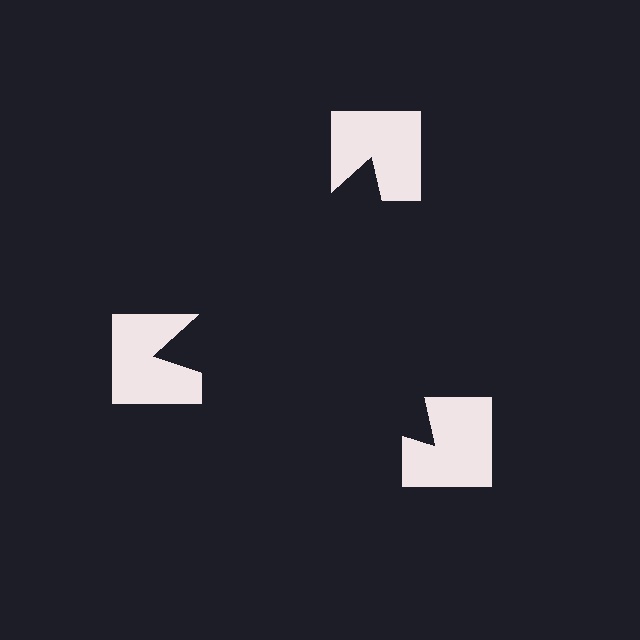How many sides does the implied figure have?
3 sides.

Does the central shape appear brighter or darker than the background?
It typically appears slightly darker than the background, even though no actual brightness change is drawn.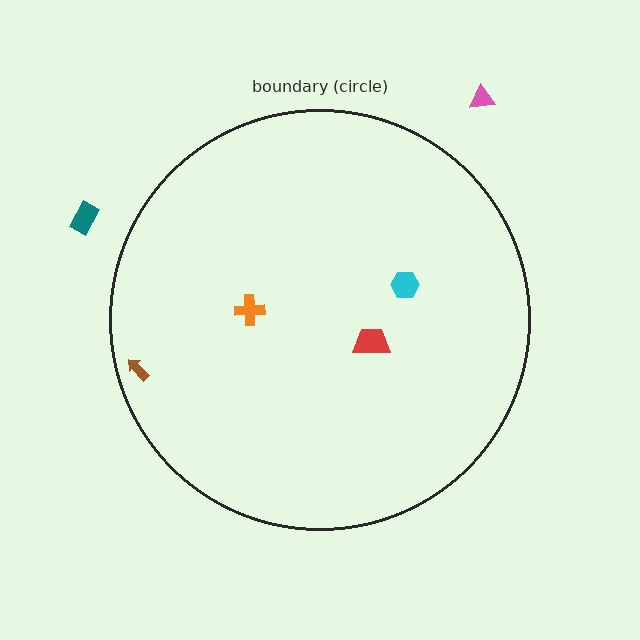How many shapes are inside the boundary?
4 inside, 2 outside.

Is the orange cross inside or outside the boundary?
Inside.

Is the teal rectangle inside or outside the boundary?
Outside.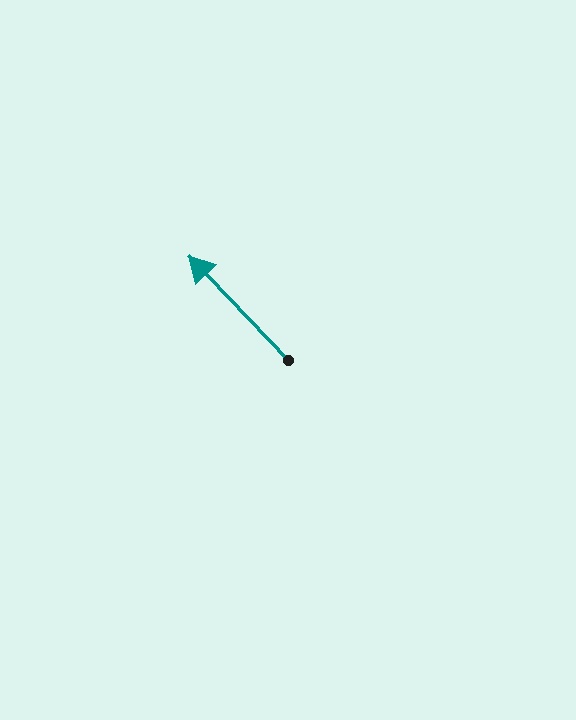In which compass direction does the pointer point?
Northwest.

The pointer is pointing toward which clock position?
Roughly 11 o'clock.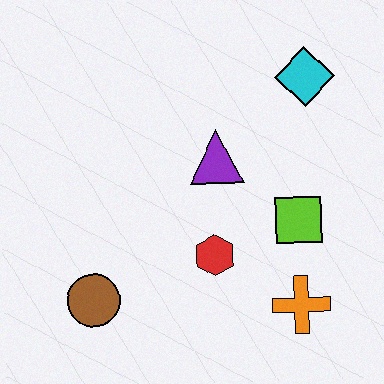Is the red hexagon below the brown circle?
No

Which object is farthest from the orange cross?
The cyan diamond is farthest from the orange cross.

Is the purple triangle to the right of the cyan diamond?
No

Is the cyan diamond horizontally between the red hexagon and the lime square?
No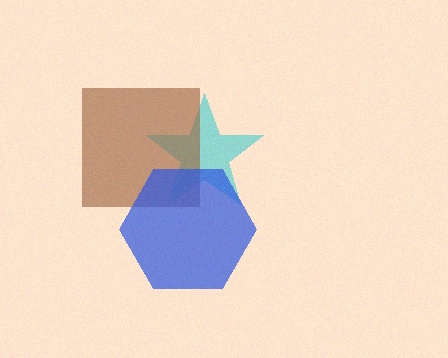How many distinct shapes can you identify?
There are 3 distinct shapes: a cyan star, a brown square, a blue hexagon.